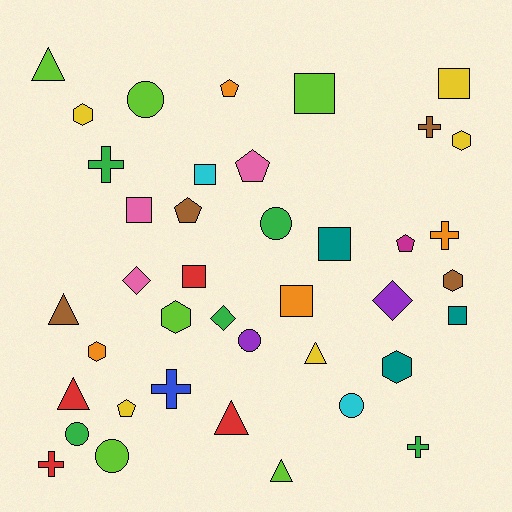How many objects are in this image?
There are 40 objects.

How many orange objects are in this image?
There are 4 orange objects.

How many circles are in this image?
There are 6 circles.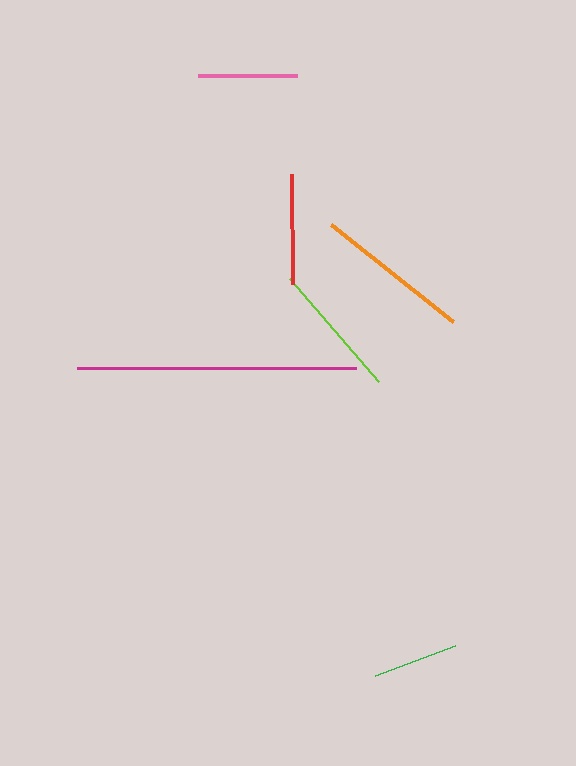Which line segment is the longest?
The magenta line is the longest at approximately 278 pixels.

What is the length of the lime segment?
The lime segment is approximately 137 pixels long.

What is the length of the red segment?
The red segment is approximately 110 pixels long.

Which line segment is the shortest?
The green line is the shortest at approximately 85 pixels.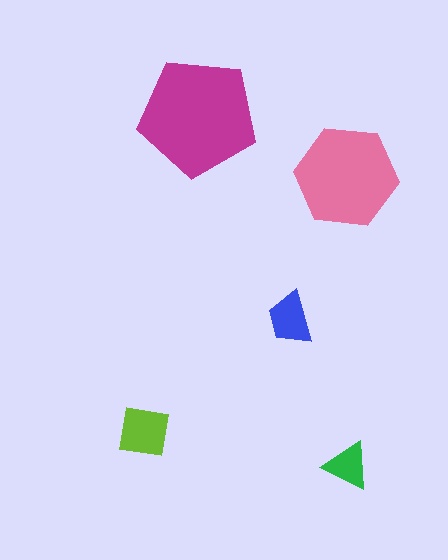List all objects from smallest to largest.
The green triangle, the blue trapezoid, the lime square, the pink hexagon, the magenta pentagon.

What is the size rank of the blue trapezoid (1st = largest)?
4th.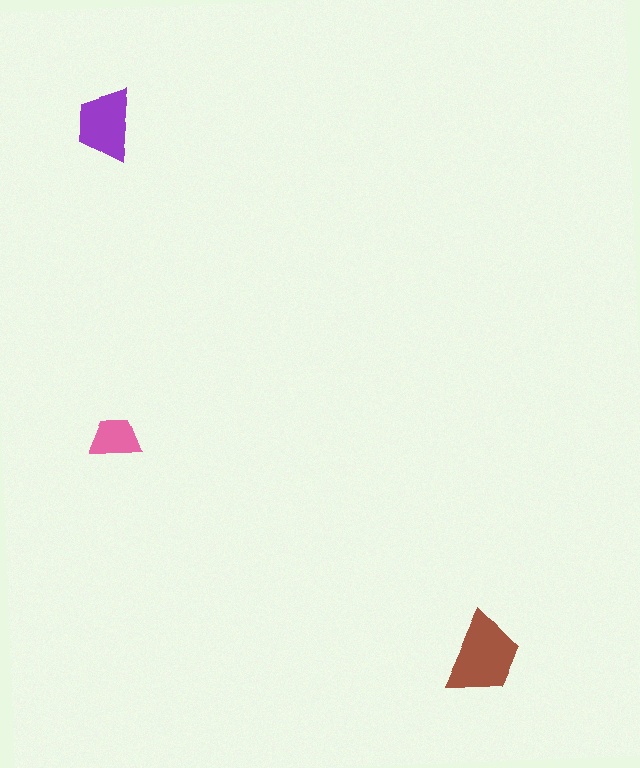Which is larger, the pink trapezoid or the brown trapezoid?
The brown one.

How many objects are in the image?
There are 3 objects in the image.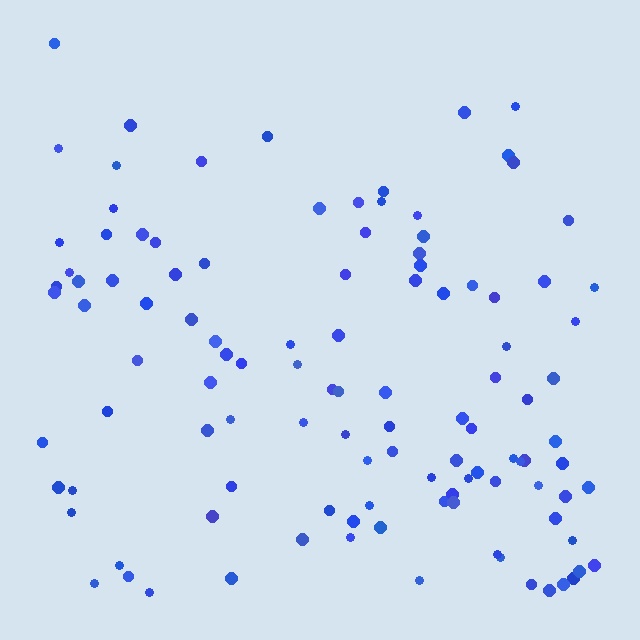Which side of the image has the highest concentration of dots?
The bottom.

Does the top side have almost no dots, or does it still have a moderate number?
Still a moderate number, just noticeably fewer than the bottom.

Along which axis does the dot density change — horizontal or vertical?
Vertical.